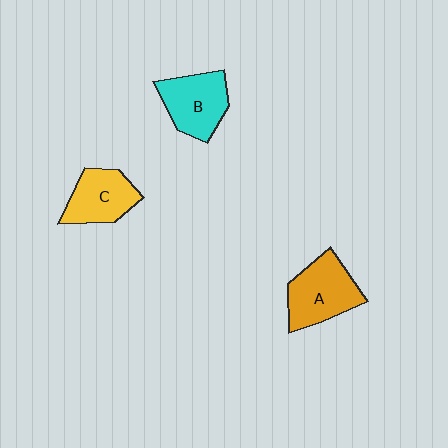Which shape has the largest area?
Shape A (orange).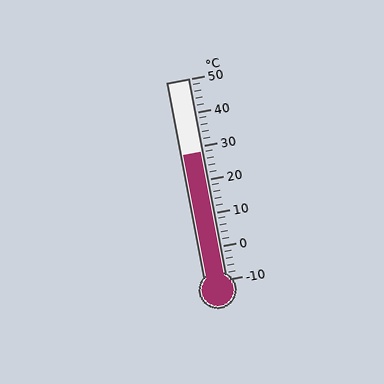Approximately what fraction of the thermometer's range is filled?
The thermometer is filled to approximately 65% of its range.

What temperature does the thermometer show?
The thermometer shows approximately 28°C.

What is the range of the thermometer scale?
The thermometer scale ranges from -10°C to 50°C.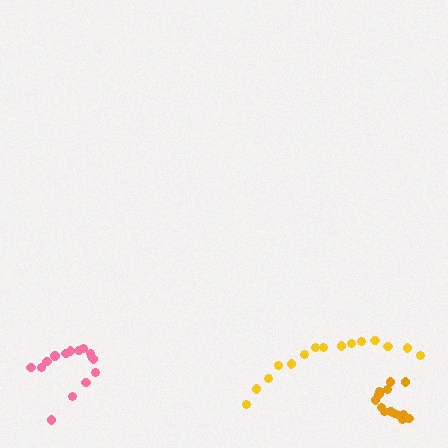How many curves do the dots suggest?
There are 3 distinct paths.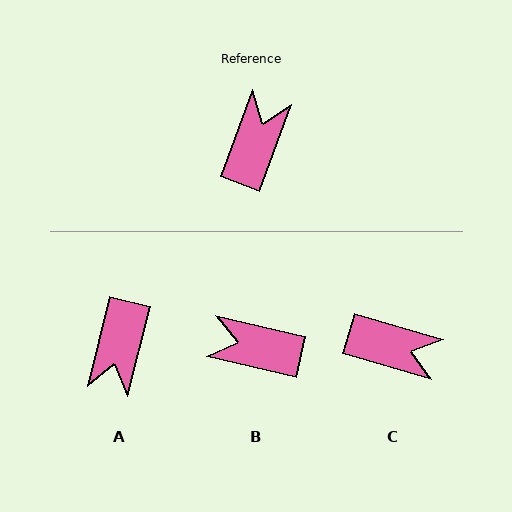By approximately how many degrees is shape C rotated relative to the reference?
Approximately 86 degrees clockwise.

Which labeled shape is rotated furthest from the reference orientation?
A, about 173 degrees away.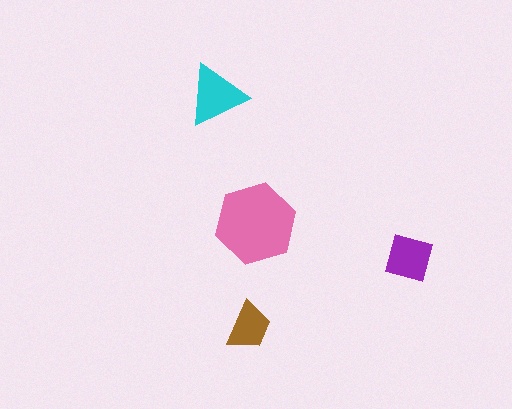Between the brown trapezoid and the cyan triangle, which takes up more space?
The cyan triangle.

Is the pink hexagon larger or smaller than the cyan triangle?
Larger.